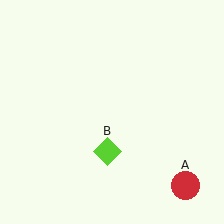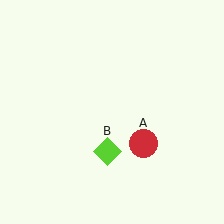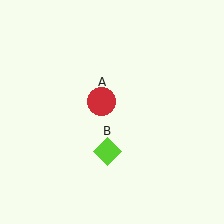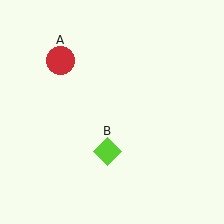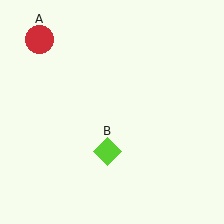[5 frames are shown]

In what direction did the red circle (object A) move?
The red circle (object A) moved up and to the left.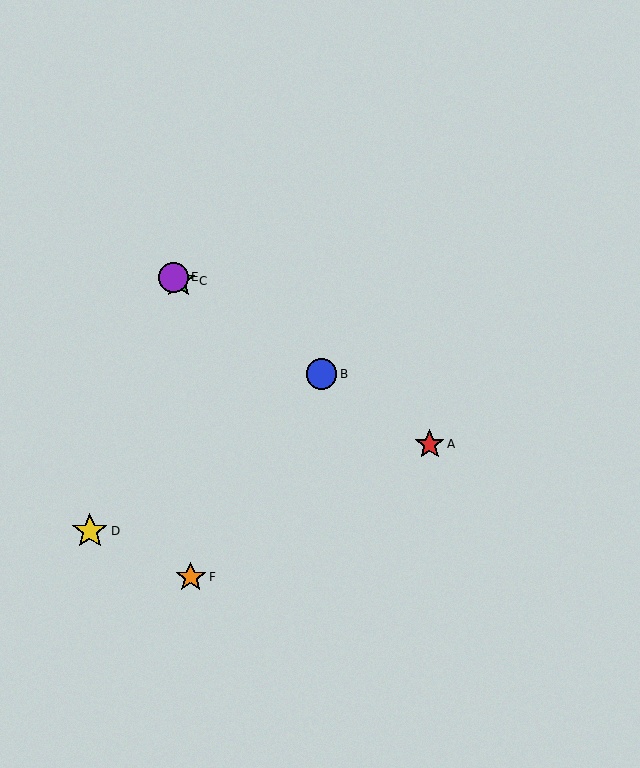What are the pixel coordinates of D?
Object D is at (90, 531).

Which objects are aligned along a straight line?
Objects A, B, C, E are aligned along a straight line.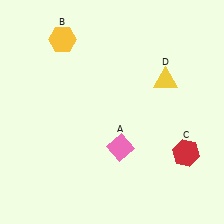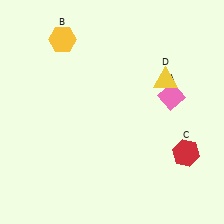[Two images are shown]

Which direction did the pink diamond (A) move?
The pink diamond (A) moved right.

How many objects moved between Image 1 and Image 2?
1 object moved between the two images.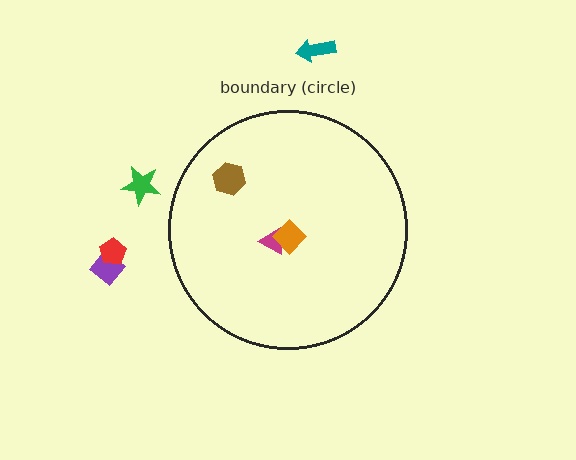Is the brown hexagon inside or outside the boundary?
Inside.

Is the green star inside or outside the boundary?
Outside.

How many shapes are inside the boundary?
3 inside, 4 outside.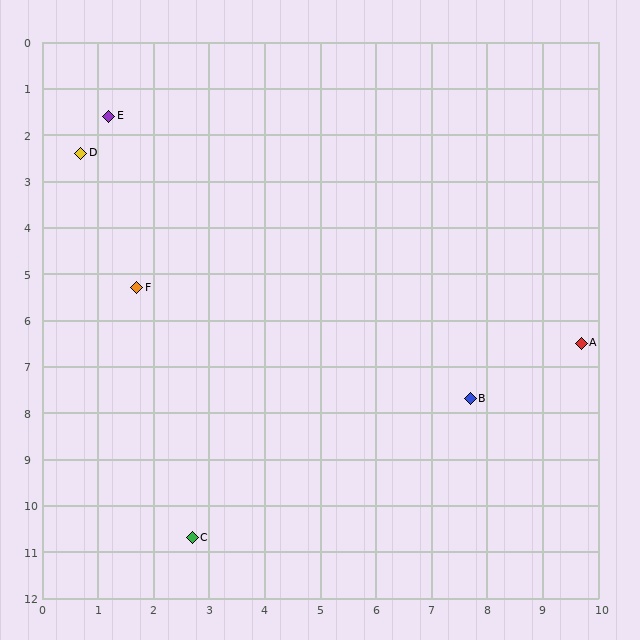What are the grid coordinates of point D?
Point D is at approximately (0.7, 2.4).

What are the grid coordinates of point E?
Point E is at approximately (1.2, 1.6).